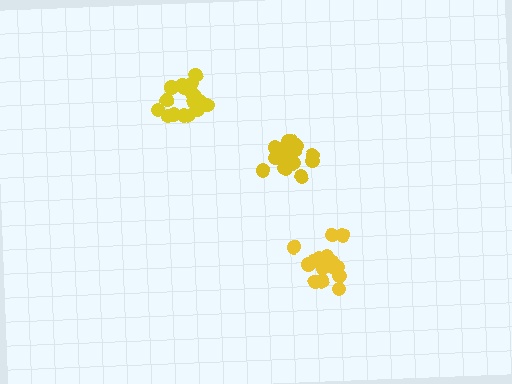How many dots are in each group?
Group 1: 17 dots, Group 2: 21 dots, Group 3: 15 dots (53 total).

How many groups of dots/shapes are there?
There are 3 groups.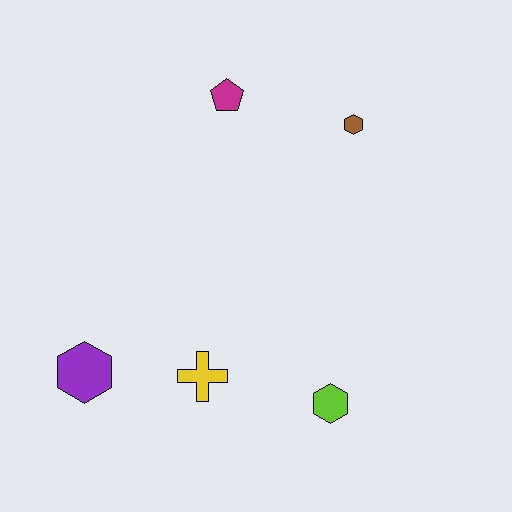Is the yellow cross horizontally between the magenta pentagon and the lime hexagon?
No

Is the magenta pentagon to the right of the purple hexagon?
Yes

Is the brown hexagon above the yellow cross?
Yes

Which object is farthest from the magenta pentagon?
The lime hexagon is farthest from the magenta pentagon.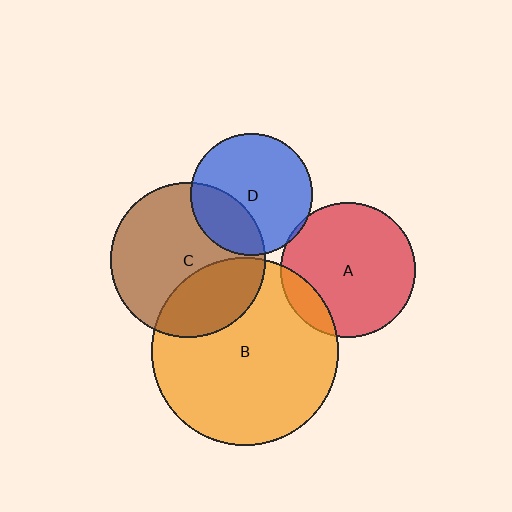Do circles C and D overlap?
Yes.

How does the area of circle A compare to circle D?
Approximately 1.2 times.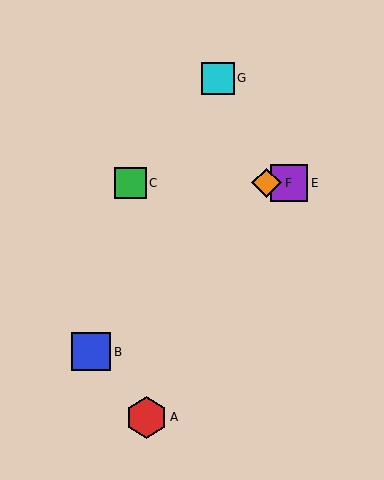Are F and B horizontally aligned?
No, F is at y≈183 and B is at y≈352.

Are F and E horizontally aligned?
Yes, both are at y≈183.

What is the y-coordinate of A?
Object A is at y≈417.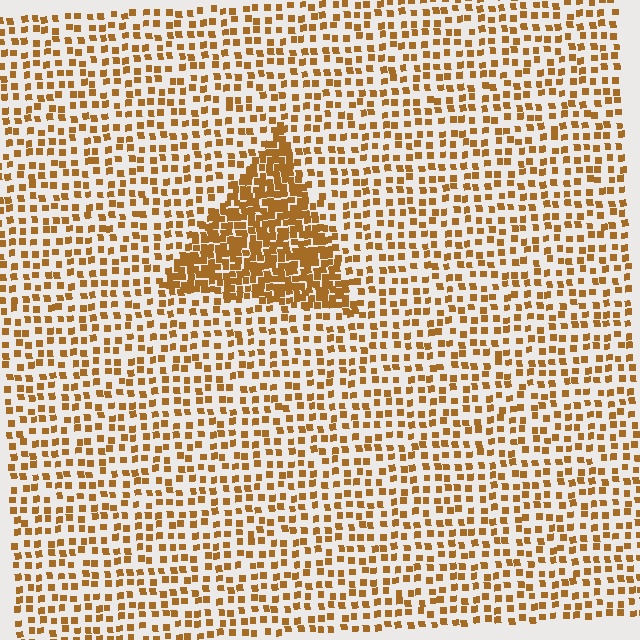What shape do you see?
I see a triangle.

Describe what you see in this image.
The image contains small brown elements arranged at two different densities. A triangle-shaped region is visible where the elements are more densely packed than the surrounding area.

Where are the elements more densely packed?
The elements are more densely packed inside the triangle boundary.